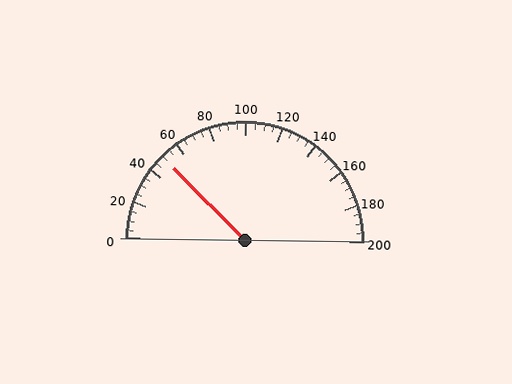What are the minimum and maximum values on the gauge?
The gauge ranges from 0 to 200.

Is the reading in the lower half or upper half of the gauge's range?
The reading is in the lower half of the range (0 to 200).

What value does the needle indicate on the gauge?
The needle indicates approximately 50.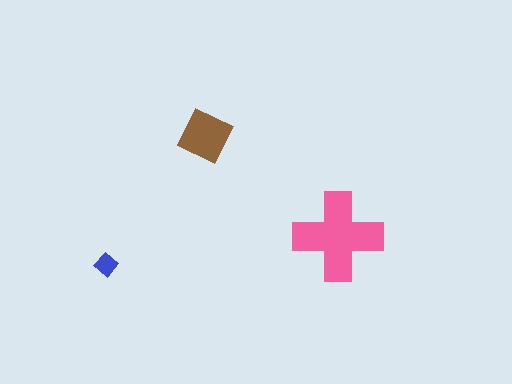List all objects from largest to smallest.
The pink cross, the brown square, the blue diamond.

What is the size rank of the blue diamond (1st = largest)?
3rd.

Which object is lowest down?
The blue diamond is bottommost.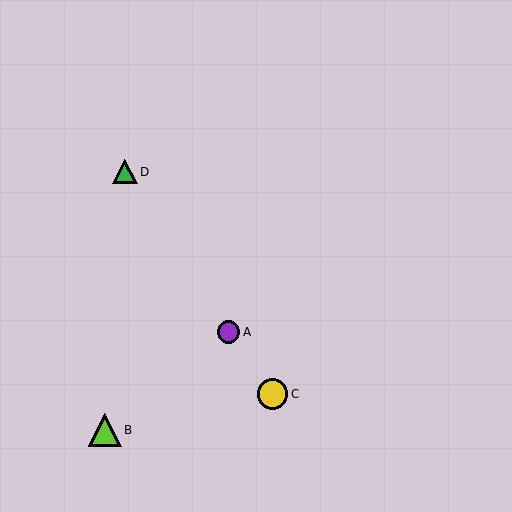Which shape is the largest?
The lime triangle (labeled B) is the largest.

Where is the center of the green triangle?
The center of the green triangle is at (125, 172).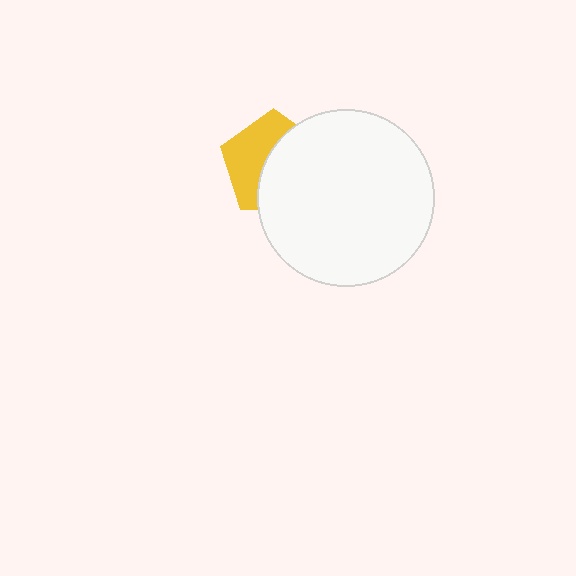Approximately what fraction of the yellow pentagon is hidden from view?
Roughly 55% of the yellow pentagon is hidden behind the white circle.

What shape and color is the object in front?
The object in front is a white circle.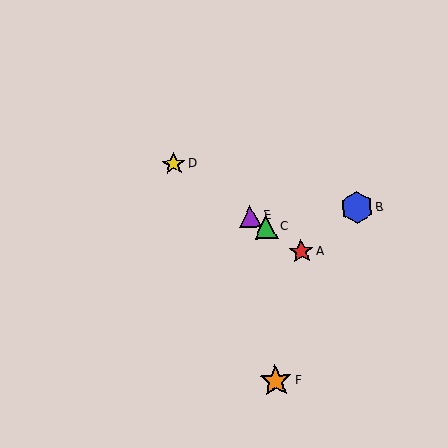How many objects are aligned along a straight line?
4 objects (A, C, D, E) are aligned along a straight line.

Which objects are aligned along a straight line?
Objects A, C, D, E are aligned along a straight line.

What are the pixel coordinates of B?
Object B is at (357, 208).